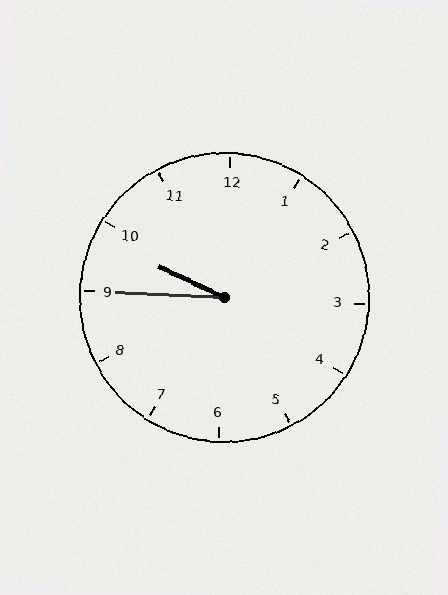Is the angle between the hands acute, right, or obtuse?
It is acute.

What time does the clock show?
9:45.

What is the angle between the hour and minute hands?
Approximately 22 degrees.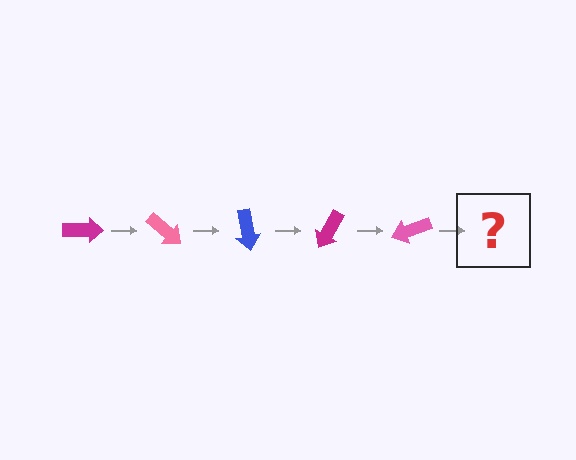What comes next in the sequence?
The next element should be a blue arrow, rotated 200 degrees from the start.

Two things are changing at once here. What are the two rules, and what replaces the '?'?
The two rules are that it rotates 40 degrees each step and the color cycles through magenta, pink, and blue. The '?' should be a blue arrow, rotated 200 degrees from the start.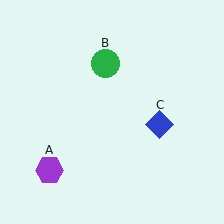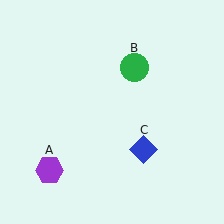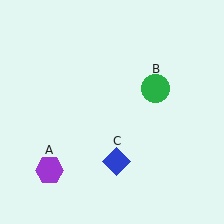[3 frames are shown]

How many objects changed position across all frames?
2 objects changed position: green circle (object B), blue diamond (object C).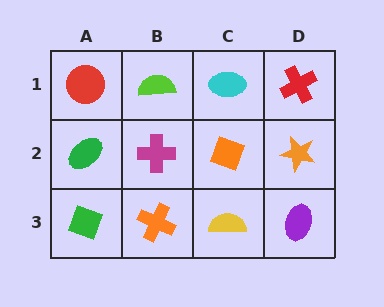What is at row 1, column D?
A red cross.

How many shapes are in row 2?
4 shapes.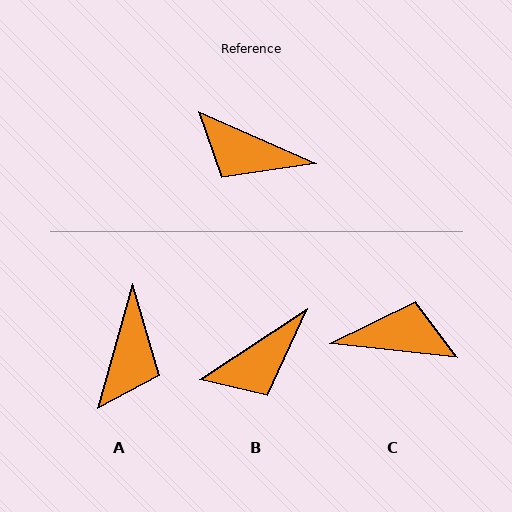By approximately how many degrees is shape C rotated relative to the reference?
Approximately 162 degrees clockwise.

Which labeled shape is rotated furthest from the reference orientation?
C, about 162 degrees away.